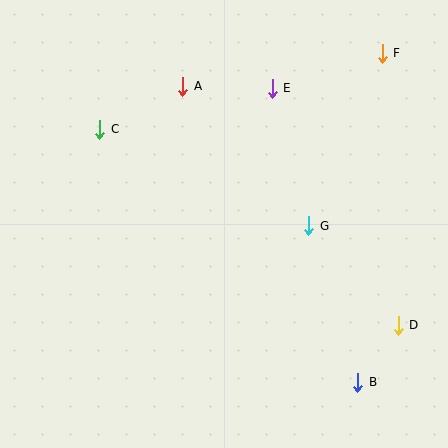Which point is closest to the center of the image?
Point G at (309, 226) is closest to the center.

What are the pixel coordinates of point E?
Point E is at (272, 88).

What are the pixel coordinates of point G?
Point G is at (309, 226).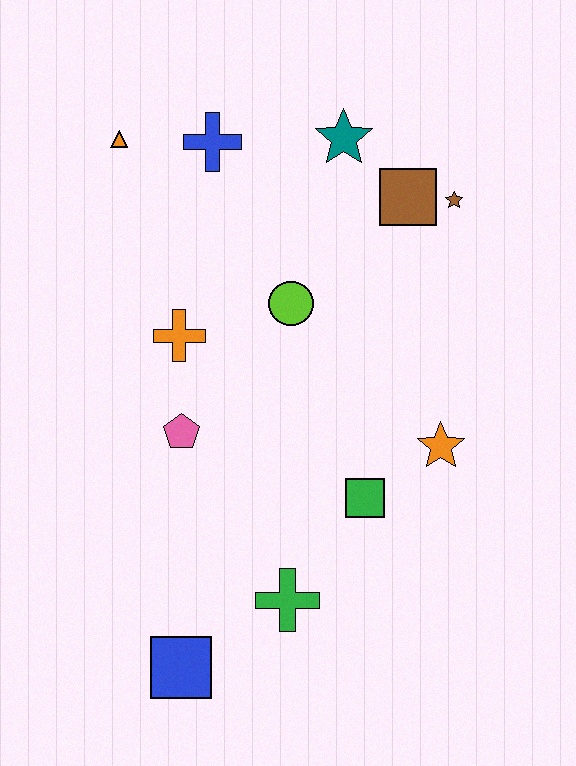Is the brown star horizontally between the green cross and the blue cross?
No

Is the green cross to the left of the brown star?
Yes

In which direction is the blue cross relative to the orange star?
The blue cross is above the orange star.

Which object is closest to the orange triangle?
The blue cross is closest to the orange triangle.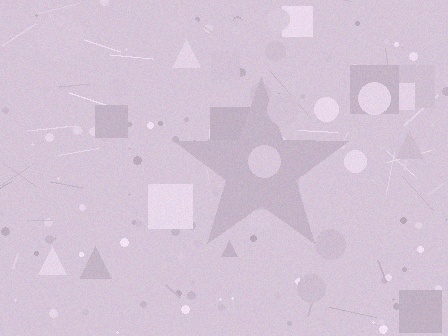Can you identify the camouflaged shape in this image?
The camouflaged shape is a star.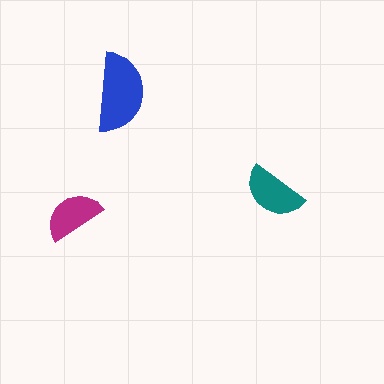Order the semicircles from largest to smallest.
the blue one, the teal one, the magenta one.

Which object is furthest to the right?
The teal semicircle is rightmost.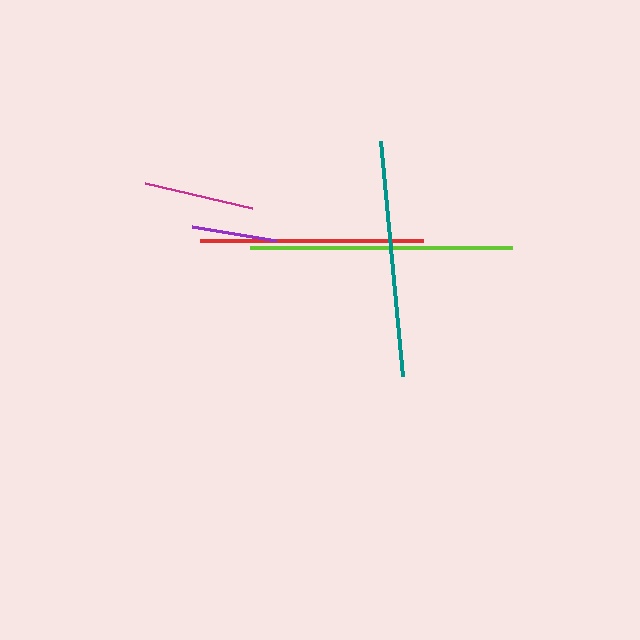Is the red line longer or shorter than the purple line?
The red line is longer than the purple line.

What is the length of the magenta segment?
The magenta segment is approximately 110 pixels long.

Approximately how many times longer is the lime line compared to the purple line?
The lime line is approximately 3.1 times the length of the purple line.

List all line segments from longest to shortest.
From longest to shortest: lime, teal, red, magenta, purple.